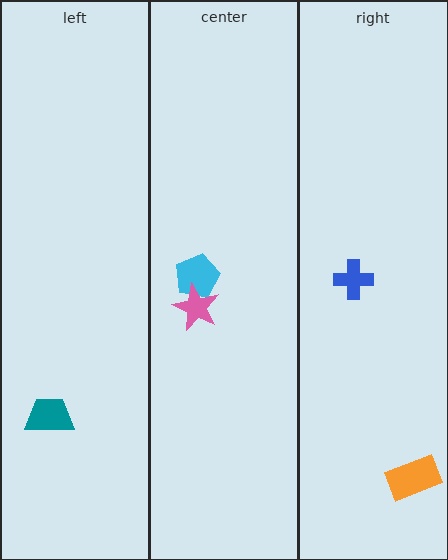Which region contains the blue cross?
The right region.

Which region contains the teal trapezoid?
The left region.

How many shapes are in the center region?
2.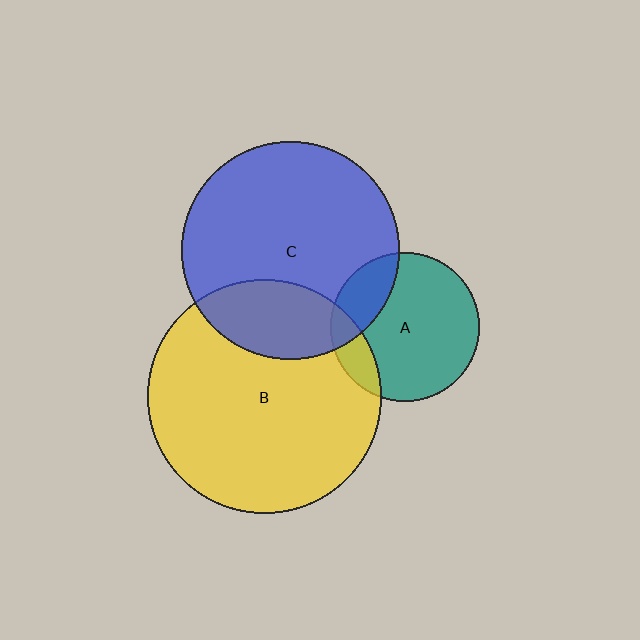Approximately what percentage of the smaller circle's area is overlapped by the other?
Approximately 25%.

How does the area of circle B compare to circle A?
Approximately 2.5 times.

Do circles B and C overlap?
Yes.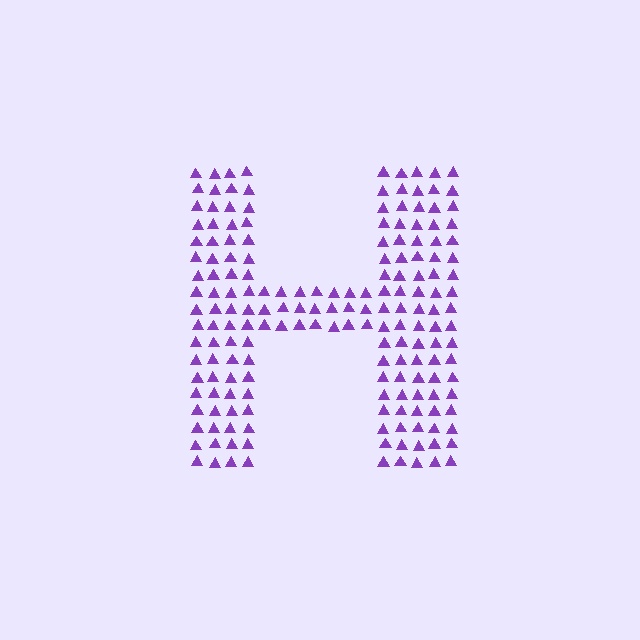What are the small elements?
The small elements are triangles.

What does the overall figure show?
The overall figure shows the letter H.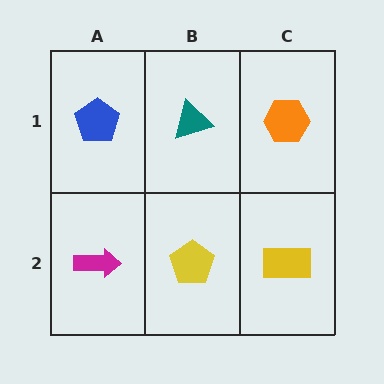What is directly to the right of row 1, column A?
A teal triangle.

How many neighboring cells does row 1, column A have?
2.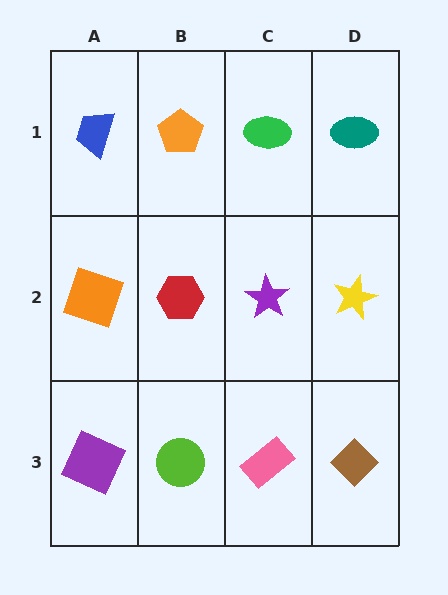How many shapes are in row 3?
4 shapes.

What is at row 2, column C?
A purple star.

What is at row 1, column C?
A green ellipse.